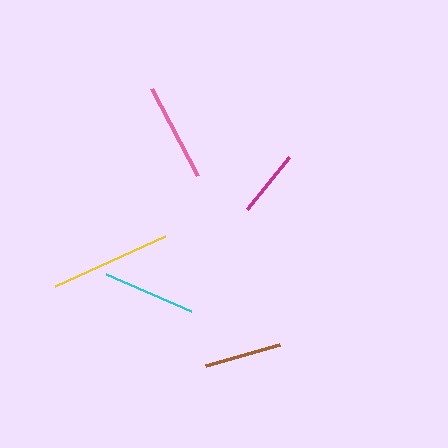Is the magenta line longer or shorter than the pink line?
The pink line is longer than the magenta line.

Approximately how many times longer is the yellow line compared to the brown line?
The yellow line is approximately 1.6 times the length of the brown line.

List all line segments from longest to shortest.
From longest to shortest: yellow, pink, cyan, brown, magenta.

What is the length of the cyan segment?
The cyan segment is approximately 93 pixels long.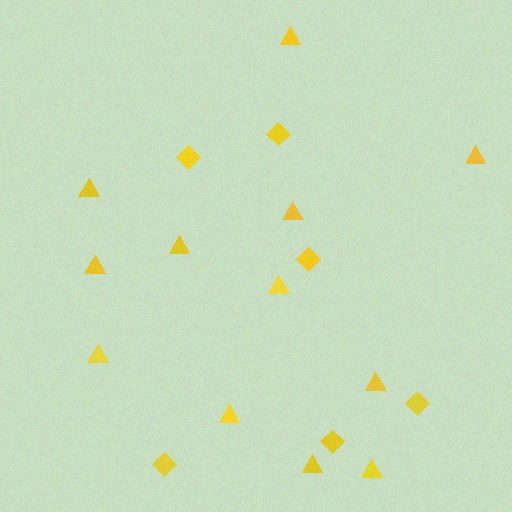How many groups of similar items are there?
There are 2 groups: one group of triangles (12) and one group of diamonds (6).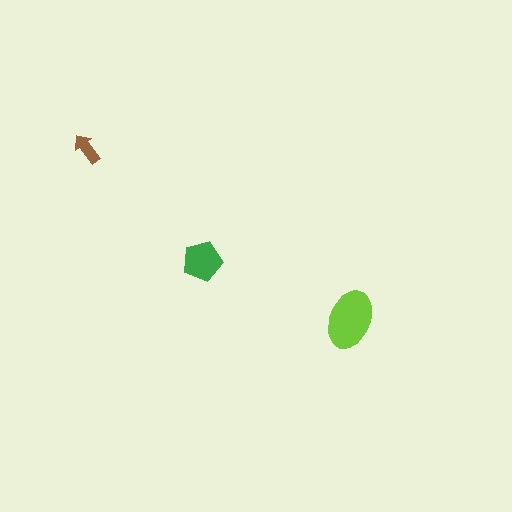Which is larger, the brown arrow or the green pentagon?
The green pentagon.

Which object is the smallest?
The brown arrow.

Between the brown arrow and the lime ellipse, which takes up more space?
The lime ellipse.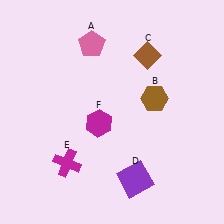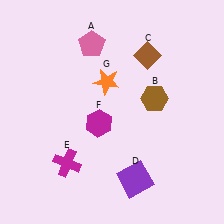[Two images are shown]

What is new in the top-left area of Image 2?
An orange star (G) was added in the top-left area of Image 2.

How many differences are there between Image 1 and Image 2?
There is 1 difference between the two images.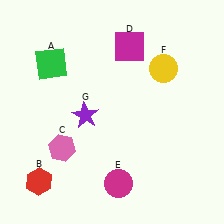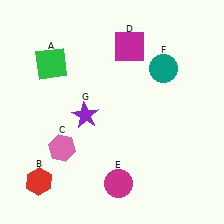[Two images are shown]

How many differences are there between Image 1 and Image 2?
There is 1 difference between the two images.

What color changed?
The circle (F) changed from yellow in Image 1 to teal in Image 2.